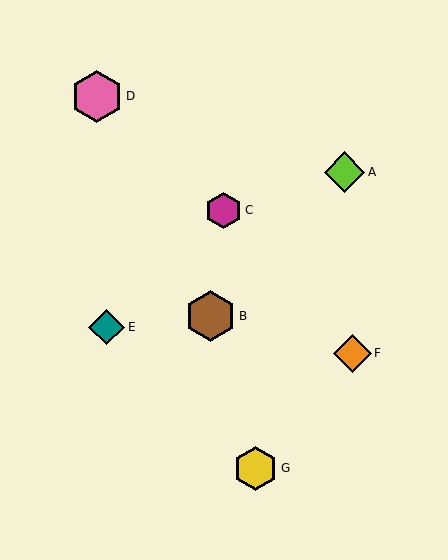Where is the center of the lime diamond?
The center of the lime diamond is at (345, 172).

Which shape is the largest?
The pink hexagon (labeled D) is the largest.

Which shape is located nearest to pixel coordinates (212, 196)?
The magenta hexagon (labeled C) at (224, 211) is nearest to that location.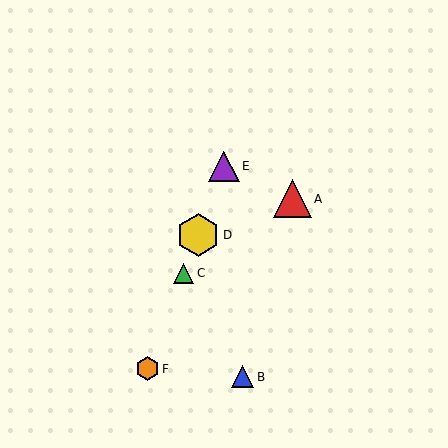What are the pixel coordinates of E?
Object E is at (224, 166).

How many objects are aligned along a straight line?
4 objects (C, D, E, F) are aligned along a straight line.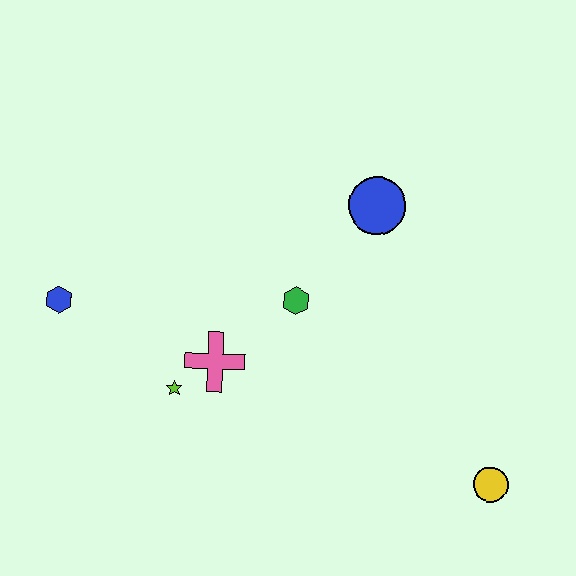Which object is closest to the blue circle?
The green hexagon is closest to the blue circle.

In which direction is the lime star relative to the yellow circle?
The lime star is to the left of the yellow circle.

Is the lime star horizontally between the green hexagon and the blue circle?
No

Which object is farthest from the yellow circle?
The blue hexagon is farthest from the yellow circle.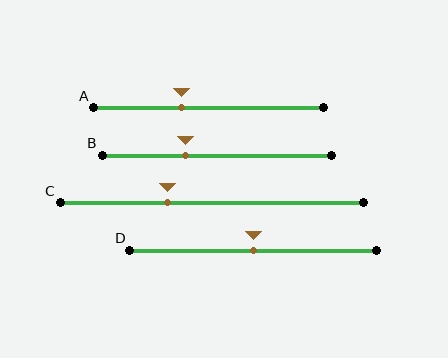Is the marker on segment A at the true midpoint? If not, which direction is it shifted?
No, the marker on segment A is shifted to the left by about 12% of the segment length.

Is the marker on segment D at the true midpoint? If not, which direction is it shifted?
Yes, the marker on segment D is at the true midpoint.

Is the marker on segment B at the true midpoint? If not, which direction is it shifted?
No, the marker on segment B is shifted to the left by about 14% of the segment length.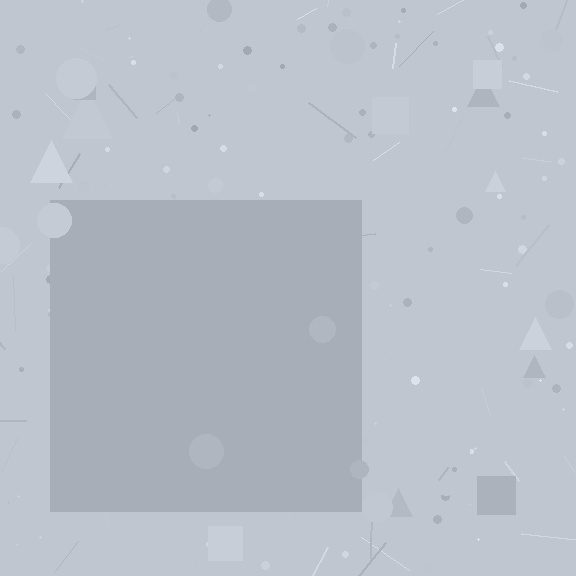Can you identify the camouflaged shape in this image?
The camouflaged shape is a square.